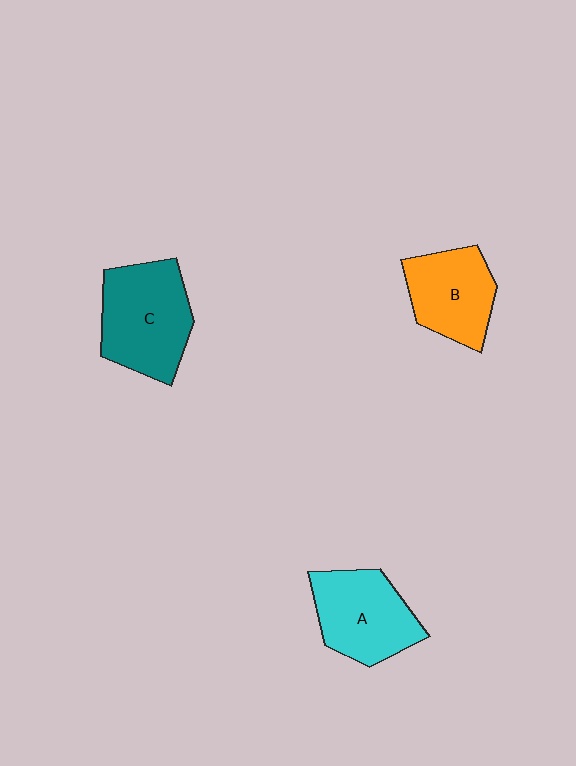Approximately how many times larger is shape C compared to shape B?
Approximately 1.3 times.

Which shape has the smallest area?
Shape B (orange).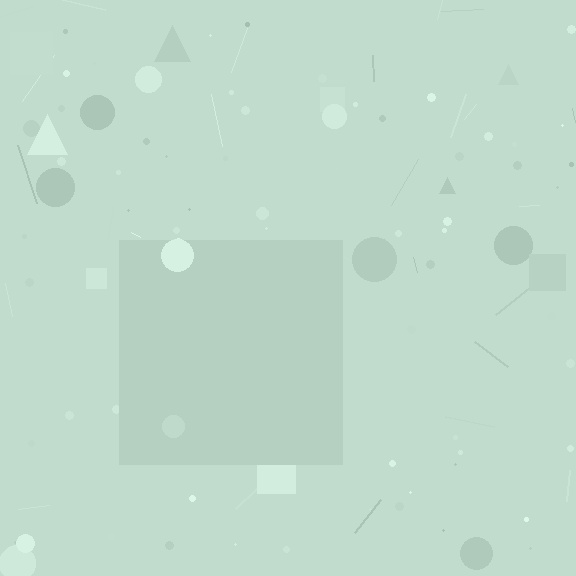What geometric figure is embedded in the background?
A square is embedded in the background.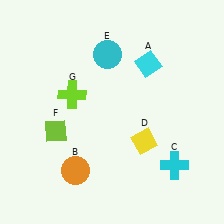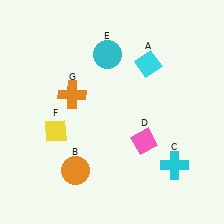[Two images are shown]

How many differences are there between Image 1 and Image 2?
There are 3 differences between the two images.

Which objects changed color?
D changed from yellow to pink. F changed from lime to yellow. G changed from lime to orange.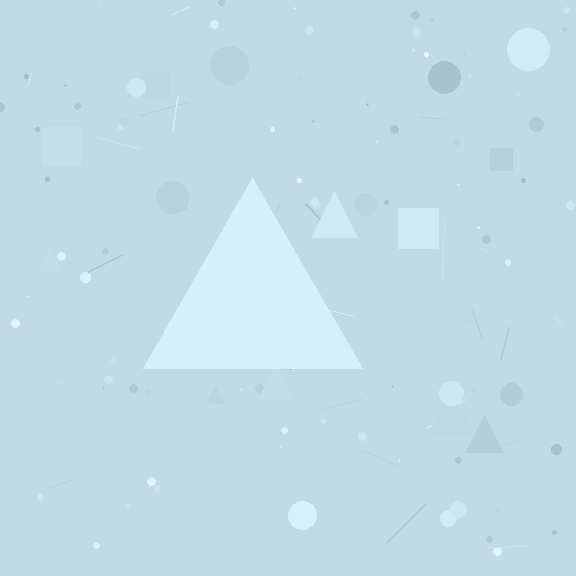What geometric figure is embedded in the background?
A triangle is embedded in the background.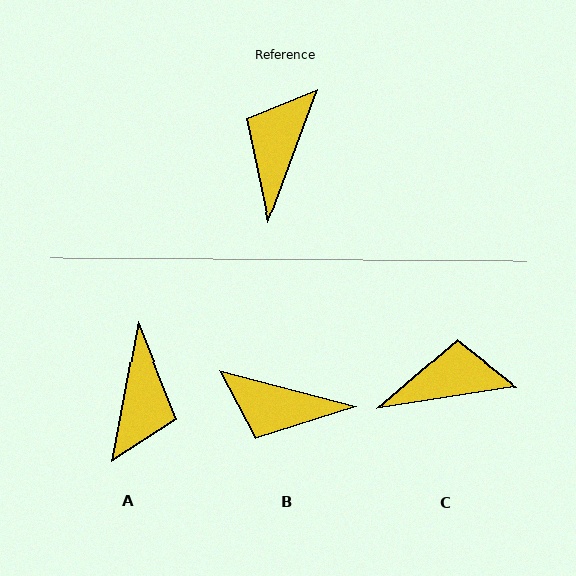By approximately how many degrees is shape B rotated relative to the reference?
Approximately 96 degrees counter-clockwise.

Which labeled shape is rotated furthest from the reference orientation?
A, about 170 degrees away.